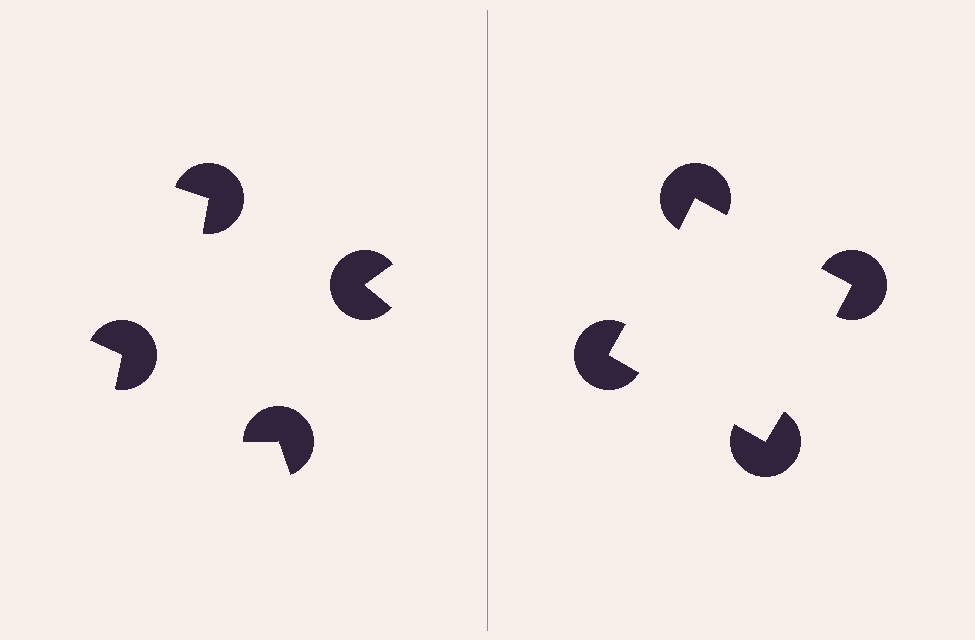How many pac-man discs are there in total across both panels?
8 — 4 on each side.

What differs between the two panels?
The pac-man discs are positioned identically on both sides; only the wedge orientations differ. On the right they align to a square; on the left they are misaligned.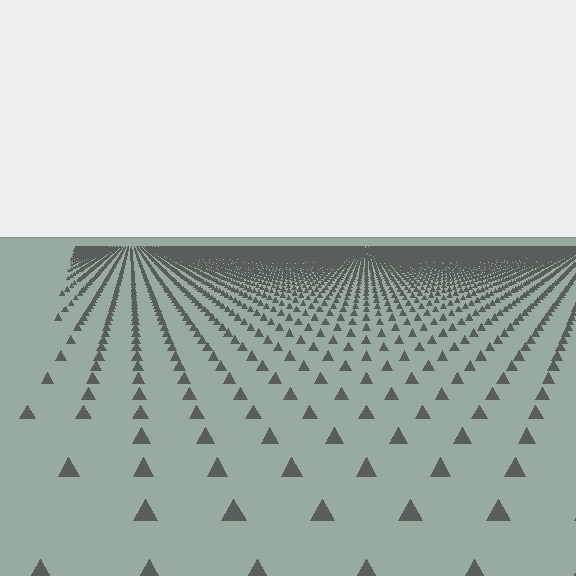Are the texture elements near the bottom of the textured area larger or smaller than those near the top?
Larger. Near the bottom, elements are closer to the viewer and appear at a bigger on-screen size.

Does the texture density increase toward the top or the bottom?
Density increases toward the top.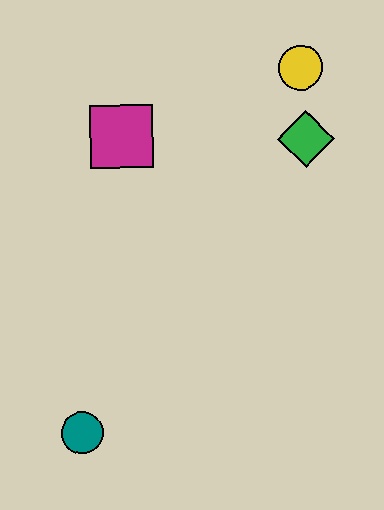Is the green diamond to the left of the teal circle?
No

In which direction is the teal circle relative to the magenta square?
The teal circle is below the magenta square.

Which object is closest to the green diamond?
The yellow circle is closest to the green diamond.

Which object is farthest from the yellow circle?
The teal circle is farthest from the yellow circle.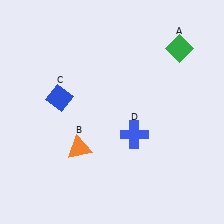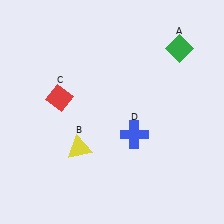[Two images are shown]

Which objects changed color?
B changed from orange to yellow. C changed from blue to red.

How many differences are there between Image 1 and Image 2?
There are 2 differences between the two images.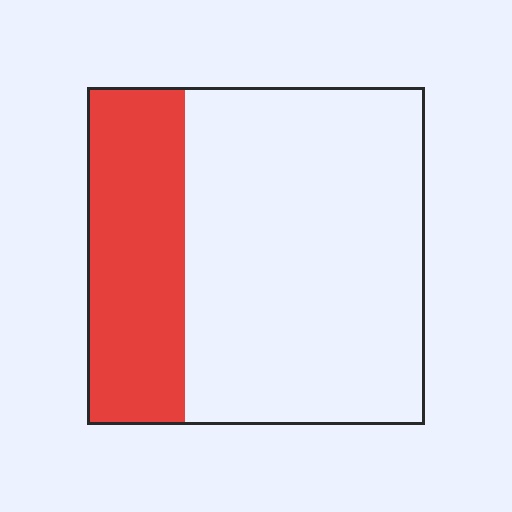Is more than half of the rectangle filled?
No.